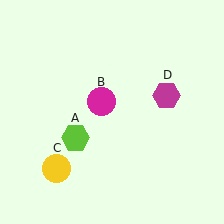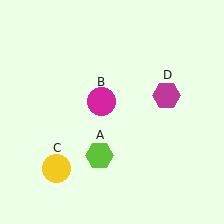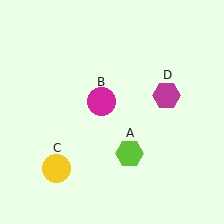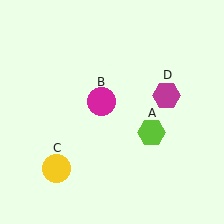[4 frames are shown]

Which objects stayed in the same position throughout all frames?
Magenta circle (object B) and yellow circle (object C) and magenta hexagon (object D) remained stationary.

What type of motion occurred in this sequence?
The lime hexagon (object A) rotated counterclockwise around the center of the scene.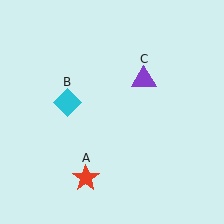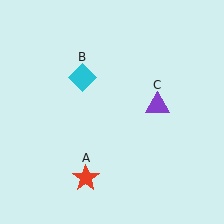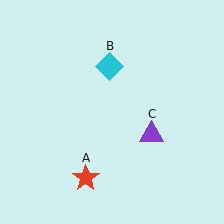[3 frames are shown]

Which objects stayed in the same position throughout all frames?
Red star (object A) remained stationary.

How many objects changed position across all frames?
2 objects changed position: cyan diamond (object B), purple triangle (object C).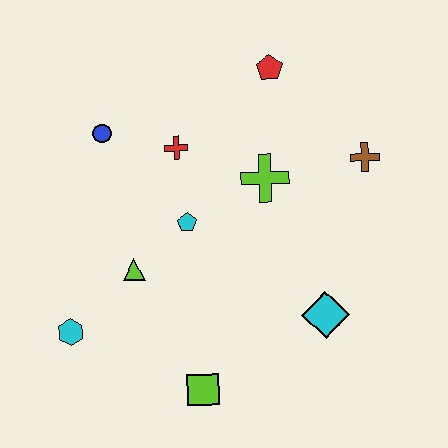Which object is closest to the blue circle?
The red cross is closest to the blue circle.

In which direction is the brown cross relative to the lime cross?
The brown cross is to the right of the lime cross.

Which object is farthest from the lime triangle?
The brown cross is farthest from the lime triangle.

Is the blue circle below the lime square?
No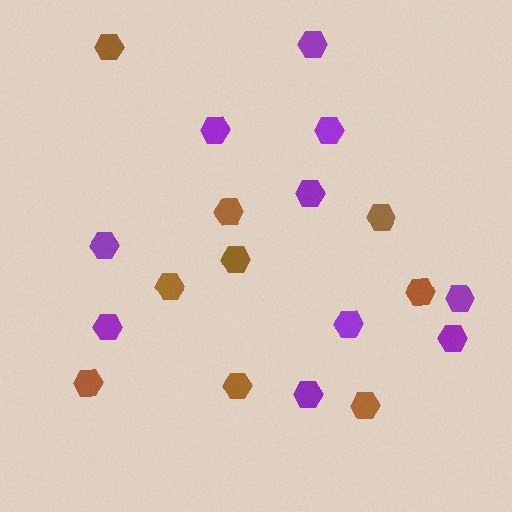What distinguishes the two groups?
There are 2 groups: one group of purple hexagons (10) and one group of brown hexagons (9).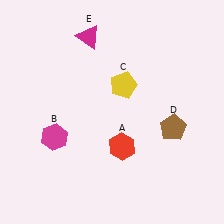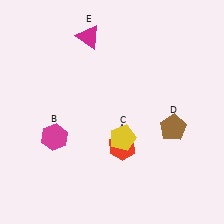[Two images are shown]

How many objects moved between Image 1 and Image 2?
1 object moved between the two images.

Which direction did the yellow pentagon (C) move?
The yellow pentagon (C) moved down.